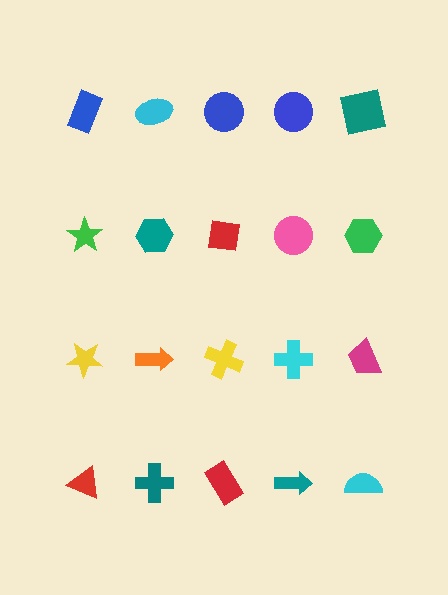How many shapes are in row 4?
5 shapes.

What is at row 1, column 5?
A teal square.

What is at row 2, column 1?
A green star.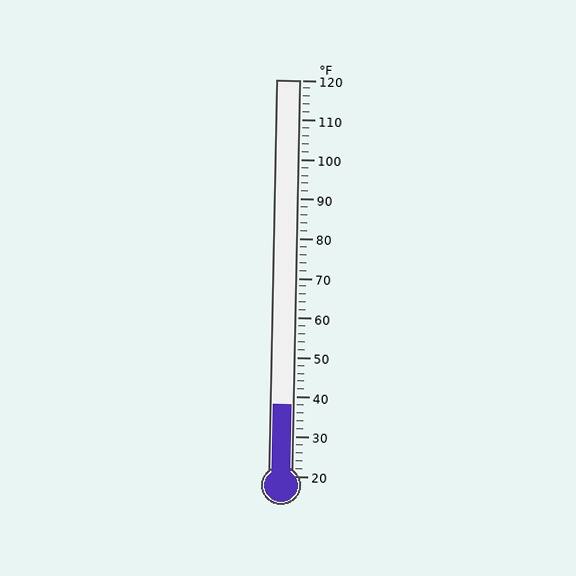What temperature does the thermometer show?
The thermometer shows approximately 38°F.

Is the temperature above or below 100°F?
The temperature is below 100°F.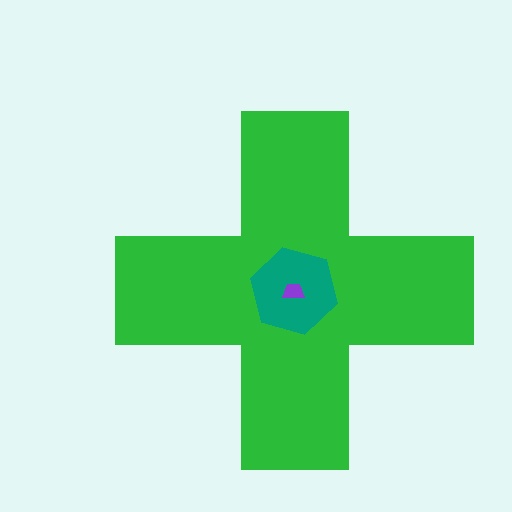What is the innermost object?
The purple trapezoid.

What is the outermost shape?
The green cross.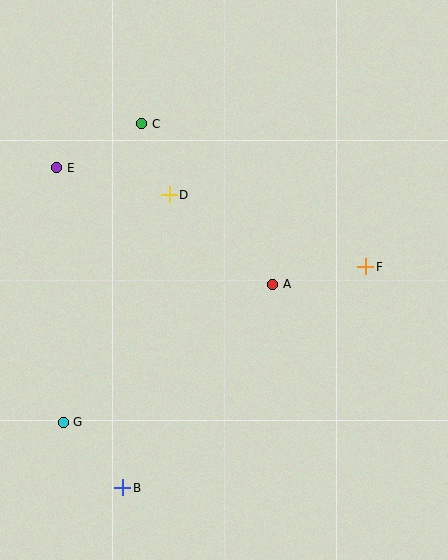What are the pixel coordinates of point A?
Point A is at (273, 284).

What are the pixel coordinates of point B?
Point B is at (123, 488).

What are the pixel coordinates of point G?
Point G is at (63, 422).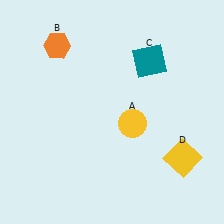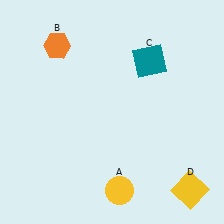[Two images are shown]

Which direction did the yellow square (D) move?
The yellow square (D) moved down.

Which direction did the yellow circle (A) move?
The yellow circle (A) moved down.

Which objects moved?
The objects that moved are: the yellow circle (A), the yellow square (D).